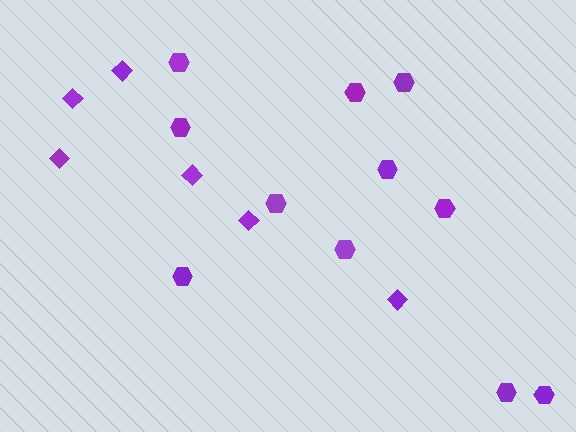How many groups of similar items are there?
There are 2 groups: one group of hexagons (11) and one group of diamonds (6).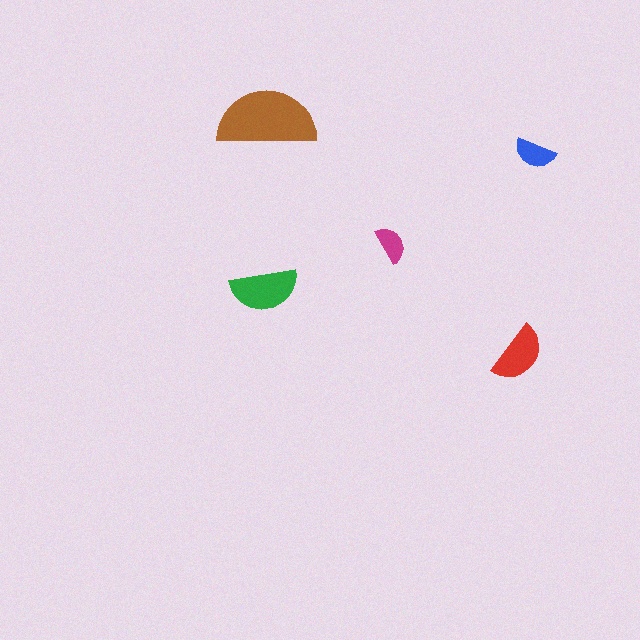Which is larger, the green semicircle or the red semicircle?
The green one.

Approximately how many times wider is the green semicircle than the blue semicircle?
About 1.5 times wider.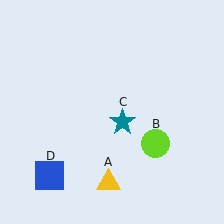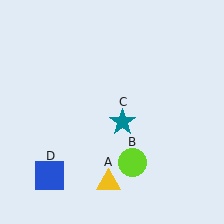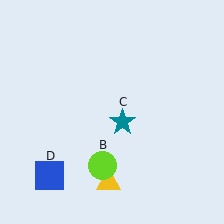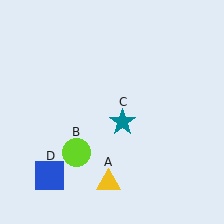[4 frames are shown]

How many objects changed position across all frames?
1 object changed position: lime circle (object B).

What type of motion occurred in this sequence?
The lime circle (object B) rotated clockwise around the center of the scene.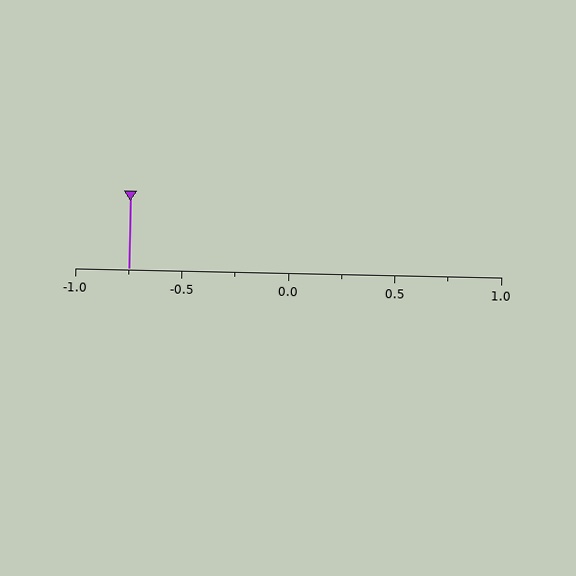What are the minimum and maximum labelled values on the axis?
The axis runs from -1.0 to 1.0.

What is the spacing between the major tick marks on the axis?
The major ticks are spaced 0.5 apart.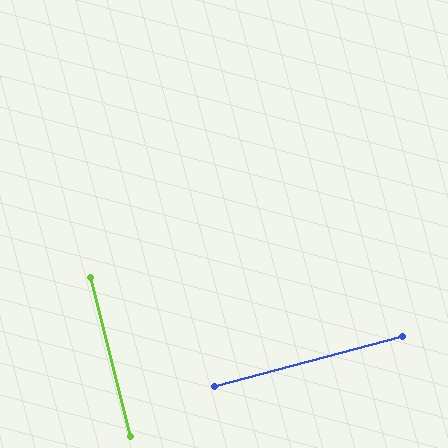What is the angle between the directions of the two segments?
Approximately 89 degrees.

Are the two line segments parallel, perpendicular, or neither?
Perpendicular — they meet at approximately 89°.